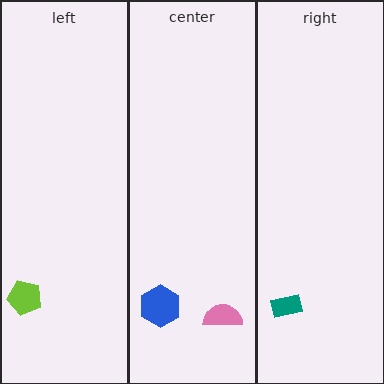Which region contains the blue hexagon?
The center region.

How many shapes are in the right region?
1.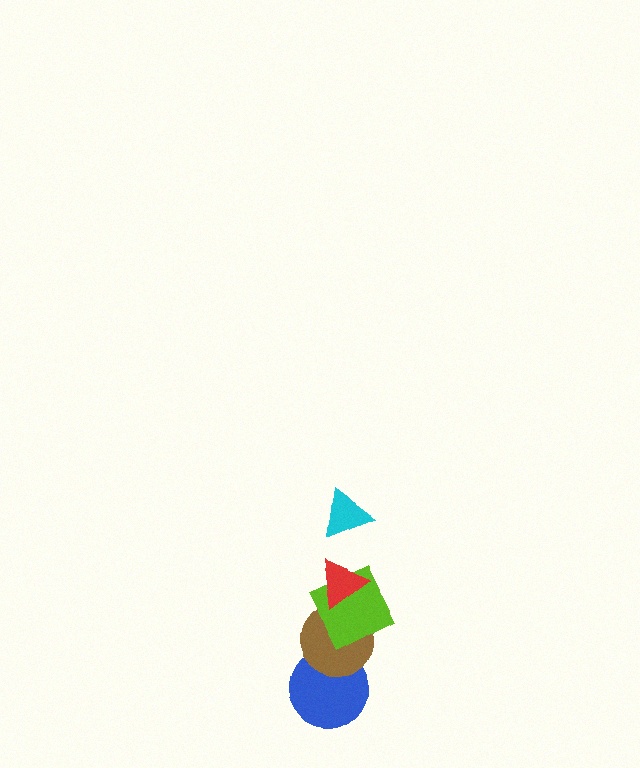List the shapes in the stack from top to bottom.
From top to bottom: the cyan triangle, the red triangle, the lime square, the brown circle, the blue circle.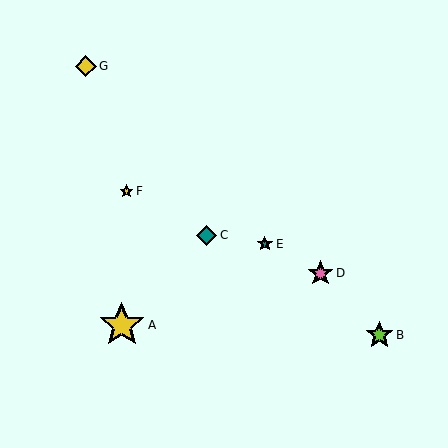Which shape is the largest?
The yellow star (labeled A) is the largest.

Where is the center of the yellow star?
The center of the yellow star is at (126, 191).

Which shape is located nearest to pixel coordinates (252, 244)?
The teal star (labeled E) at (265, 244) is nearest to that location.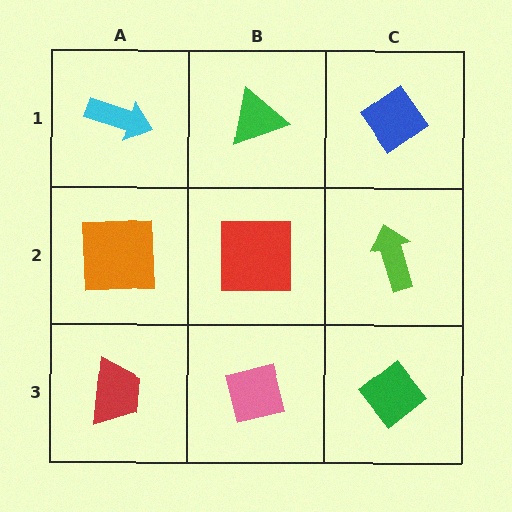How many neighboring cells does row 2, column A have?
3.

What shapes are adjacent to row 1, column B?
A red square (row 2, column B), a cyan arrow (row 1, column A), a blue diamond (row 1, column C).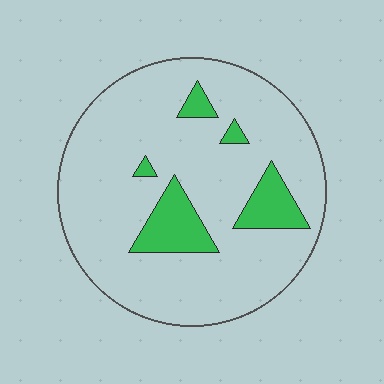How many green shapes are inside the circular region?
5.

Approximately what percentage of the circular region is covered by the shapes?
Approximately 15%.